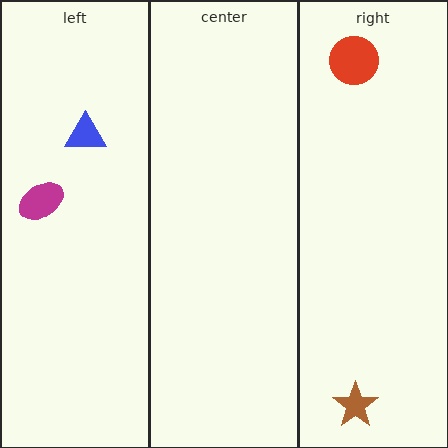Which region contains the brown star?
The right region.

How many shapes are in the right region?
2.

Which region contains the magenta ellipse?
The left region.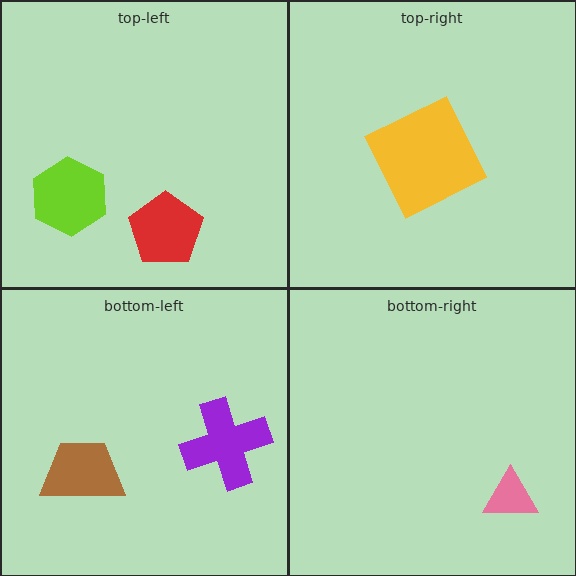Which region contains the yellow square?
The top-right region.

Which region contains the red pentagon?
The top-left region.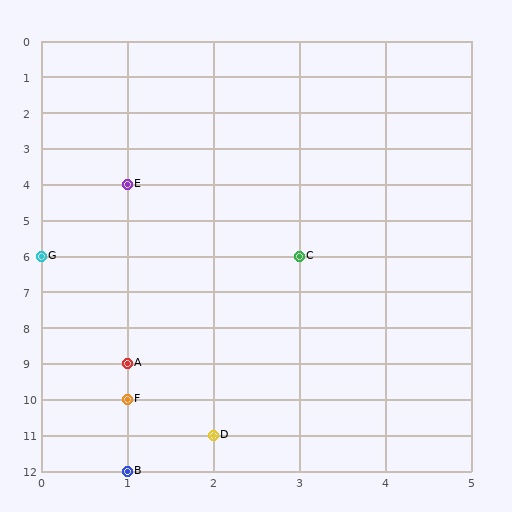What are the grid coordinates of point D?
Point D is at grid coordinates (2, 11).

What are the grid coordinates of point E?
Point E is at grid coordinates (1, 4).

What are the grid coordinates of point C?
Point C is at grid coordinates (3, 6).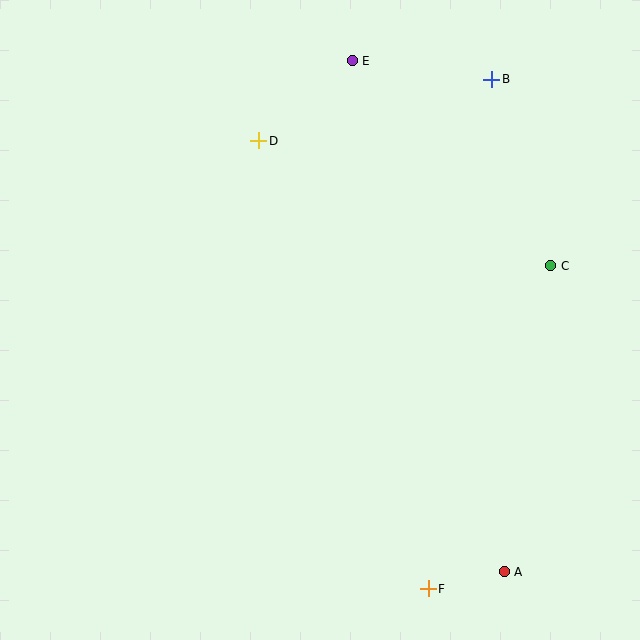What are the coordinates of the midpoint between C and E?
The midpoint between C and E is at (452, 163).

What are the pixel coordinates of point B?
Point B is at (492, 79).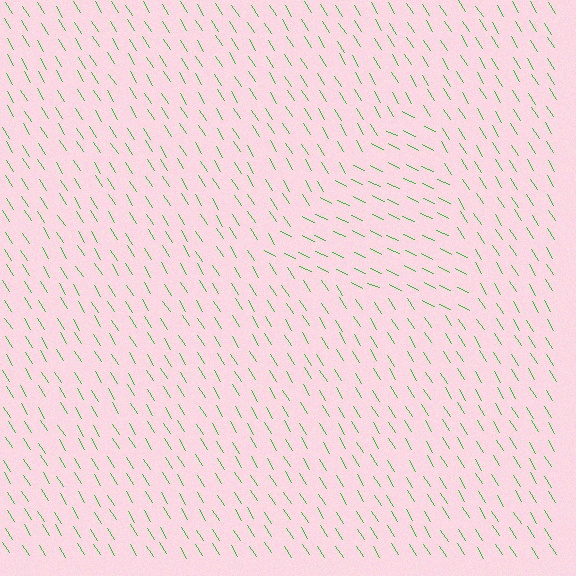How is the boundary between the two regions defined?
The boundary is defined purely by a change in line orientation (approximately 33 degrees difference). All lines are the same color and thickness.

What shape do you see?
I see a triangle.